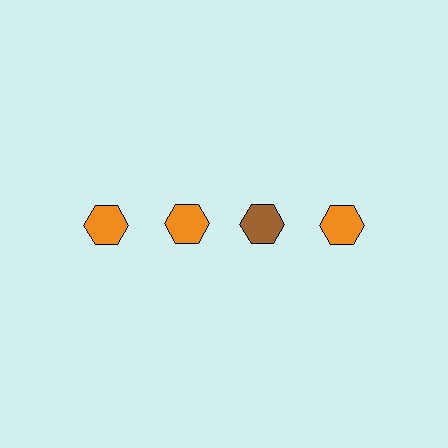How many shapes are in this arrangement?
There are 4 shapes arranged in a grid pattern.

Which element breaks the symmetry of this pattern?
The brown hexagon in the top row, center column breaks the symmetry. All other shapes are orange hexagons.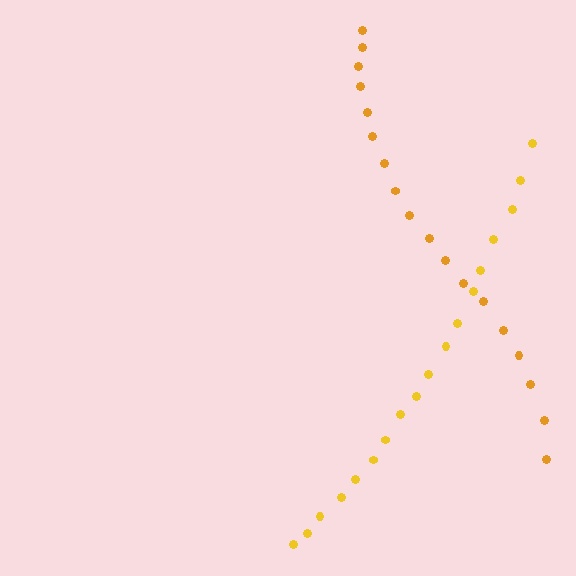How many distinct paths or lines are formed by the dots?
There are 2 distinct paths.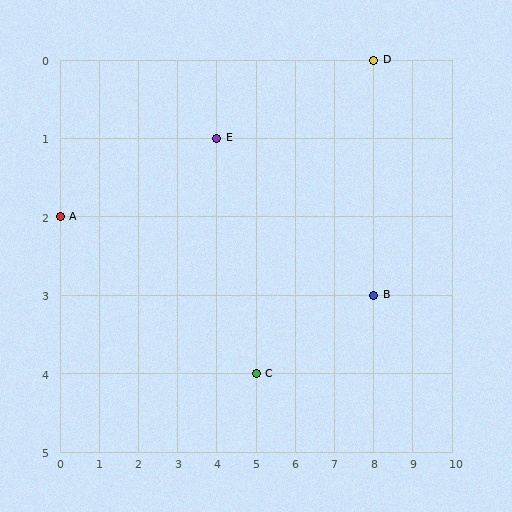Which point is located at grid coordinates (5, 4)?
Point C is at (5, 4).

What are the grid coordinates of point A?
Point A is at grid coordinates (0, 2).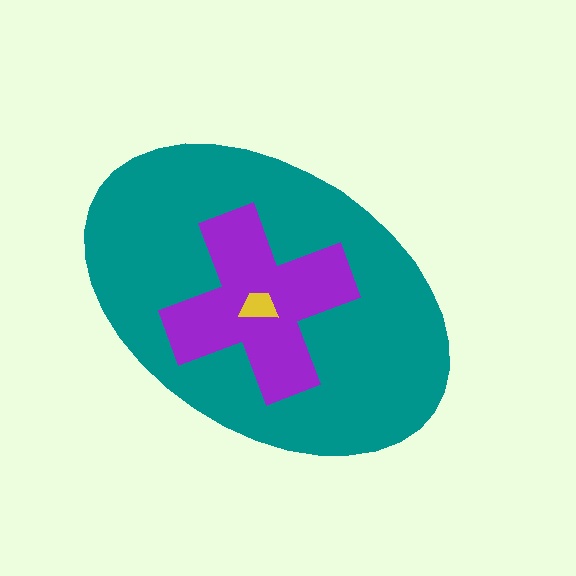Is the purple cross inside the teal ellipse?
Yes.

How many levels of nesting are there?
3.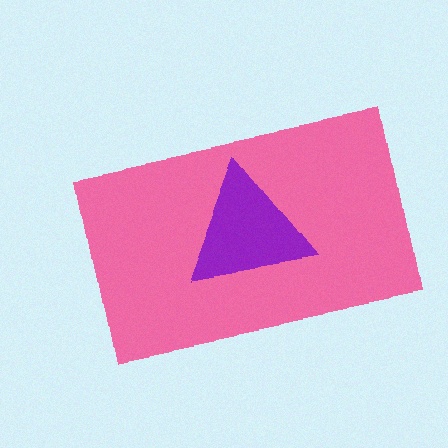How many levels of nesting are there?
2.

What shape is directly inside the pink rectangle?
The purple triangle.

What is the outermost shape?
The pink rectangle.